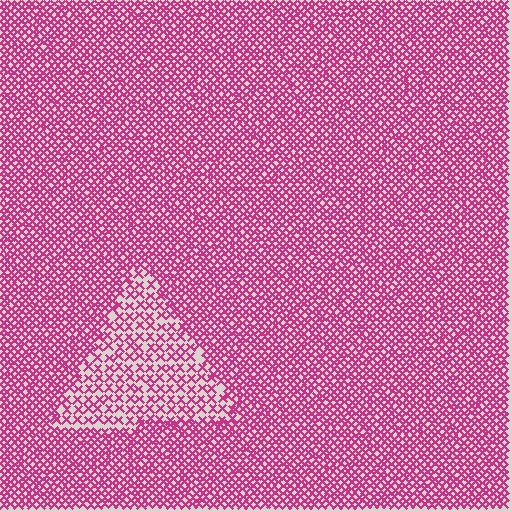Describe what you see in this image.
The image contains small magenta elements arranged at two different densities. A triangle-shaped region is visible where the elements are less densely packed than the surrounding area.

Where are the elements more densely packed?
The elements are more densely packed outside the triangle boundary.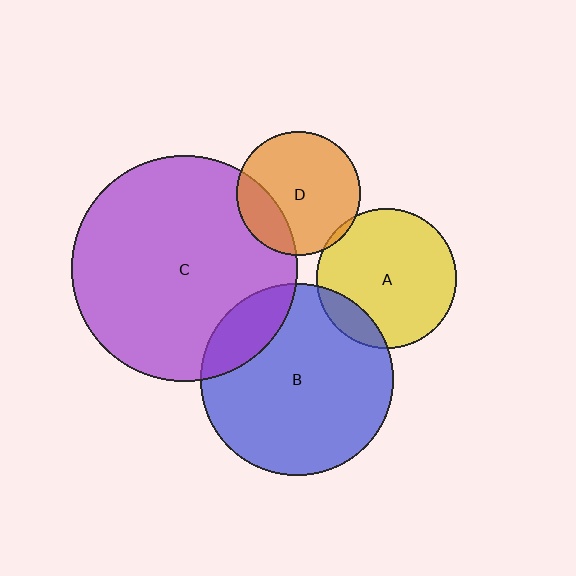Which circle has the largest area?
Circle C (purple).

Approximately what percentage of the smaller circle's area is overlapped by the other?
Approximately 20%.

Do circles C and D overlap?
Yes.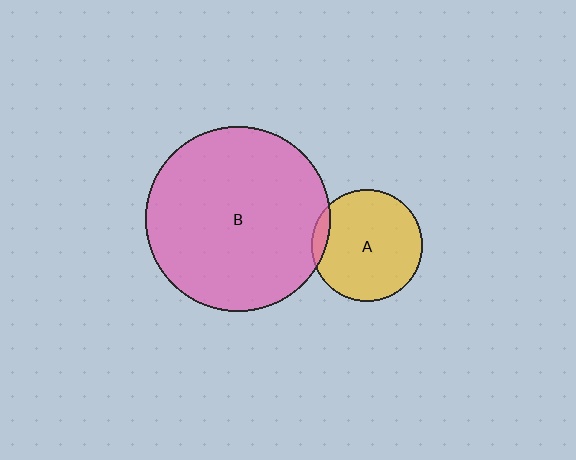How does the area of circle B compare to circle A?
Approximately 2.8 times.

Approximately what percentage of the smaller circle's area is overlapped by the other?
Approximately 10%.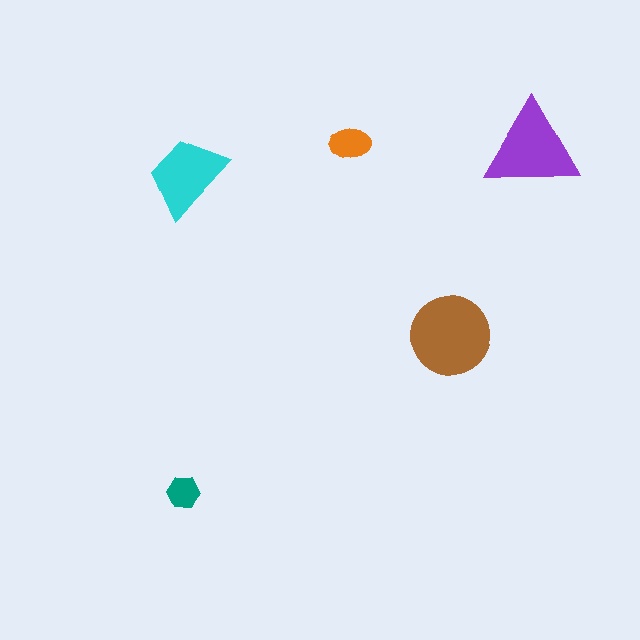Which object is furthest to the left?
The teal hexagon is leftmost.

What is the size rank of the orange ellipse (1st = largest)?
4th.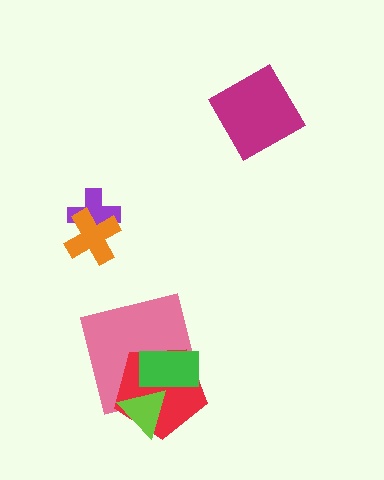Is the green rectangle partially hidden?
Yes, it is partially covered by another shape.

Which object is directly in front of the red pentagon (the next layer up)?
The green rectangle is directly in front of the red pentagon.